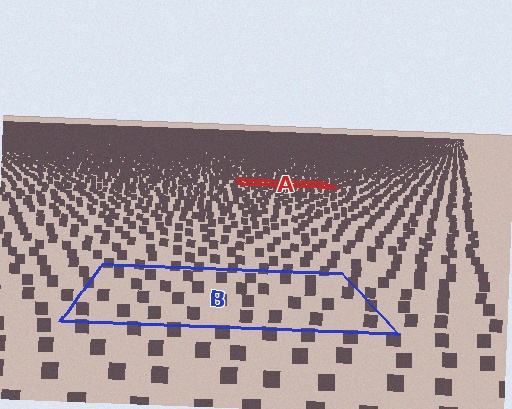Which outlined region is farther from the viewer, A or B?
Region A is farther from the viewer — the texture elements inside it appear smaller and more densely packed.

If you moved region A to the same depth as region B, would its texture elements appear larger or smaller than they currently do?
They would appear larger. At a closer depth, the same texture elements are projected at a bigger on-screen size.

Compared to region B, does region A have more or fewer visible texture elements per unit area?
Region A has more texture elements per unit area — they are packed more densely because it is farther away.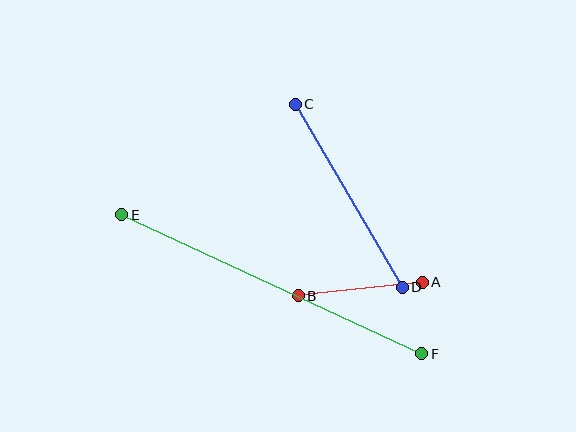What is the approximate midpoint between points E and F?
The midpoint is at approximately (272, 284) pixels.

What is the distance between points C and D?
The distance is approximately 212 pixels.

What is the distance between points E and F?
The distance is approximately 330 pixels.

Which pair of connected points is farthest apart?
Points E and F are farthest apart.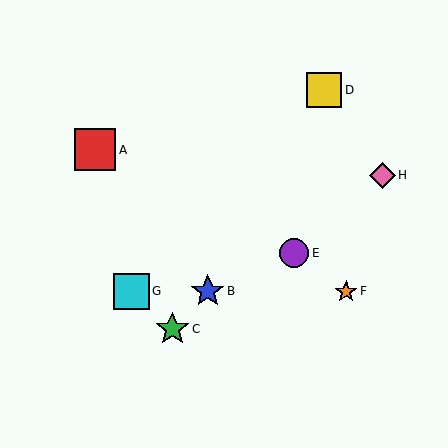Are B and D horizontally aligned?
No, B is at y≈291 and D is at y≈90.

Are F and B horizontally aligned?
Yes, both are at y≈291.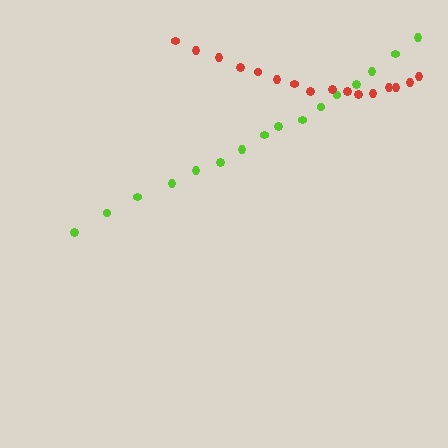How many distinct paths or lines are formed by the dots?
There are 2 distinct paths.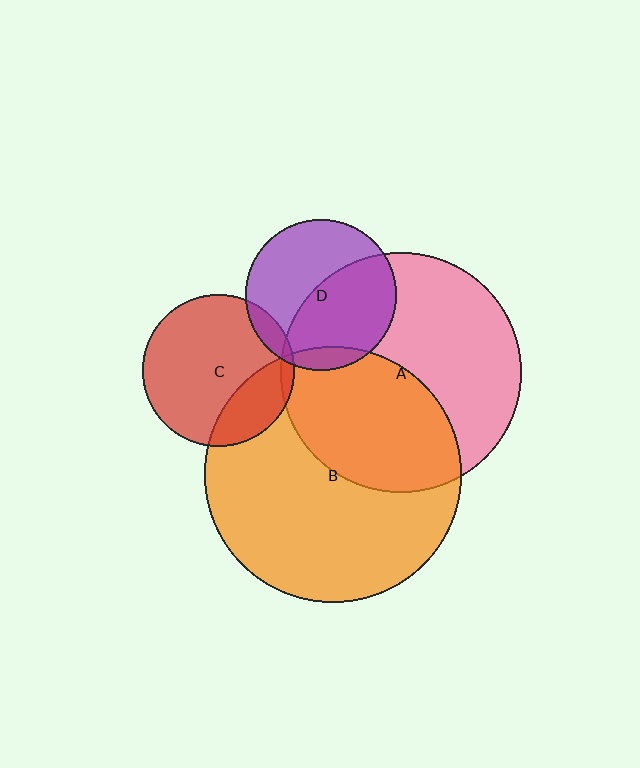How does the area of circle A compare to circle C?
Approximately 2.5 times.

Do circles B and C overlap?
Yes.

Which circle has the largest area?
Circle B (orange).